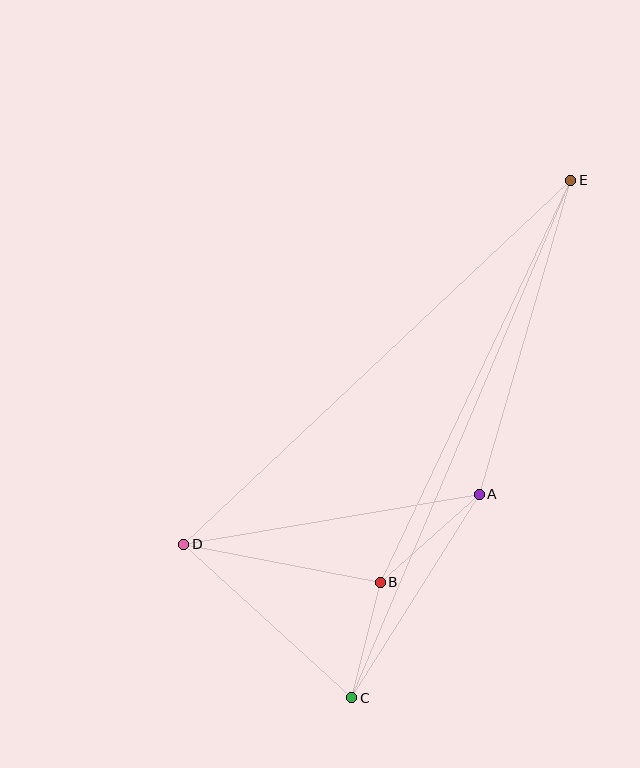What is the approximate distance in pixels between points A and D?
The distance between A and D is approximately 300 pixels.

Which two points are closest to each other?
Points B and C are closest to each other.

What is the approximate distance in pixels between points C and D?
The distance between C and D is approximately 228 pixels.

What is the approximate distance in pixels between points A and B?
The distance between A and B is approximately 133 pixels.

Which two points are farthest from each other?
Points C and E are farthest from each other.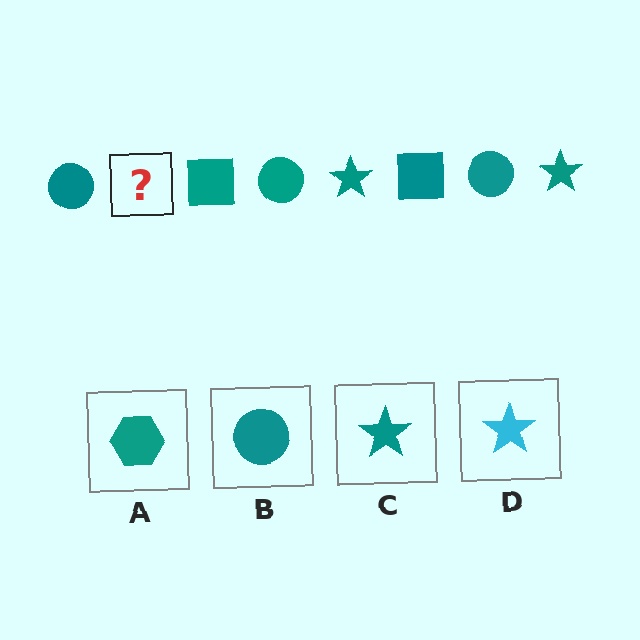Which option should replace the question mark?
Option C.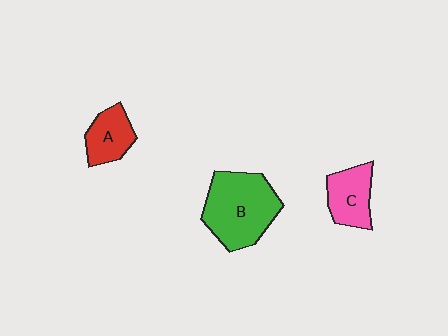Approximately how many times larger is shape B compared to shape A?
Approximately 2.1 times.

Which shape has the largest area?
Shape B (green).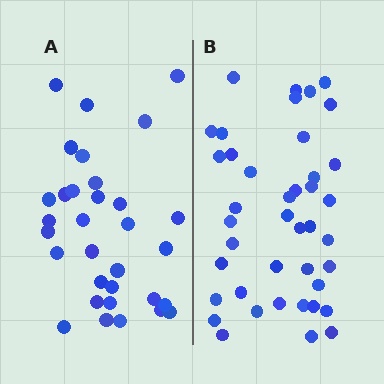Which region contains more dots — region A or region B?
Region B (the right region) has more dots.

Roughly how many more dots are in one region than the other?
Region B has roughly 8 or so more dots than region A.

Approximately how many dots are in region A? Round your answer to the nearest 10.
About 30 dots. (The exact count is 32, which rounds to 30.)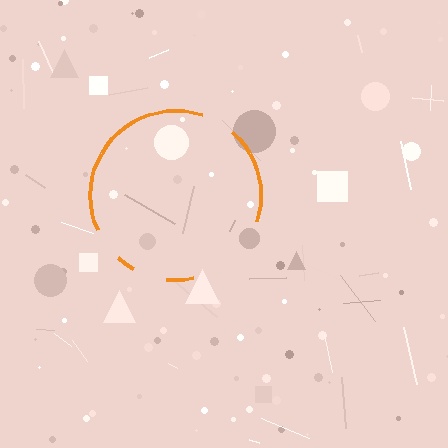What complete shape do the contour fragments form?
The contour fragments form a circle.